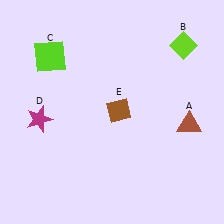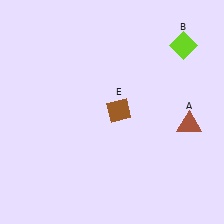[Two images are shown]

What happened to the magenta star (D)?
The magenta star (D) was removed in Image 2. It was in the bottom-left area of Image 1.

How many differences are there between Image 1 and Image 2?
There are 2 differences between the two images.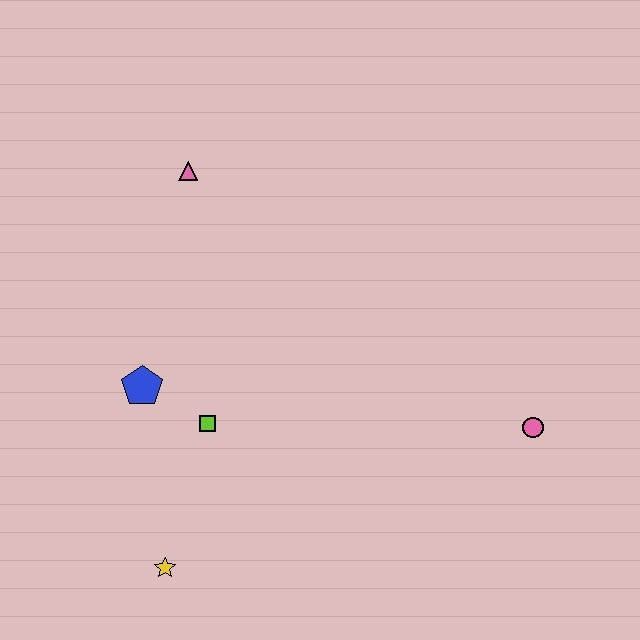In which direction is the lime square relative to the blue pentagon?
The lime square is to the right of the blue pentagon.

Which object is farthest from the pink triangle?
The pink circle is farthest from the pink triangle.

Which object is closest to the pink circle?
The lime square is closest to the pink circle.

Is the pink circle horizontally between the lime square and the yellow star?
No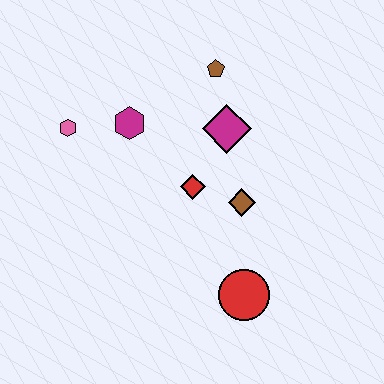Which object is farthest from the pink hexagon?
The red circle is farthest from the pink hexagon.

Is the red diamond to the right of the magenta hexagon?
Yes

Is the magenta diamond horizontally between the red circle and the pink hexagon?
Yes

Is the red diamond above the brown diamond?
Yes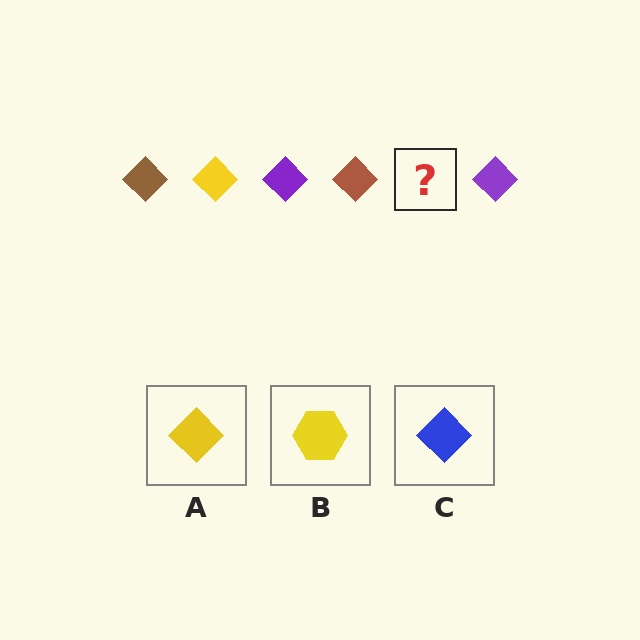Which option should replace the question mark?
Option A.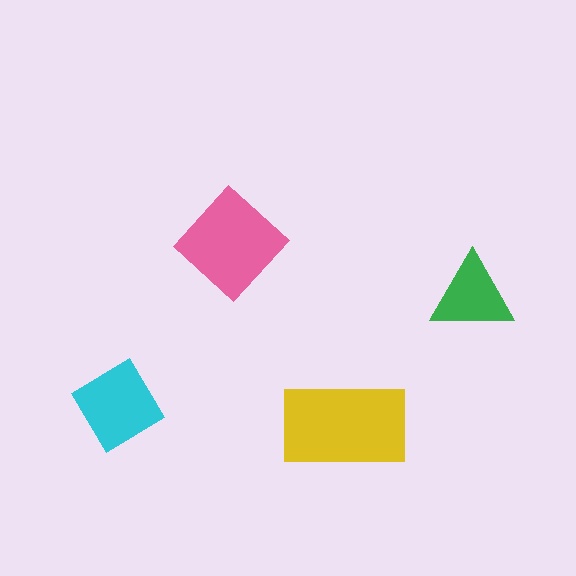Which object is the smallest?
The green triangle.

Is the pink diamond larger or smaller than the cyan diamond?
Larger.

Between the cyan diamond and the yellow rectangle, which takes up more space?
The yellow rectangle.